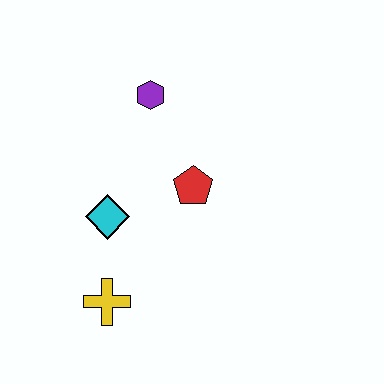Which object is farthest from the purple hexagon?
The yellow cross is farthest from the purple hexagon.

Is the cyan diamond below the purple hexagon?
Yes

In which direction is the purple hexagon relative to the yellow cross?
The purple hexagon is above the yellow cross.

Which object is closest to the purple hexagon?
The red pentagon is closest to the purple hexagon.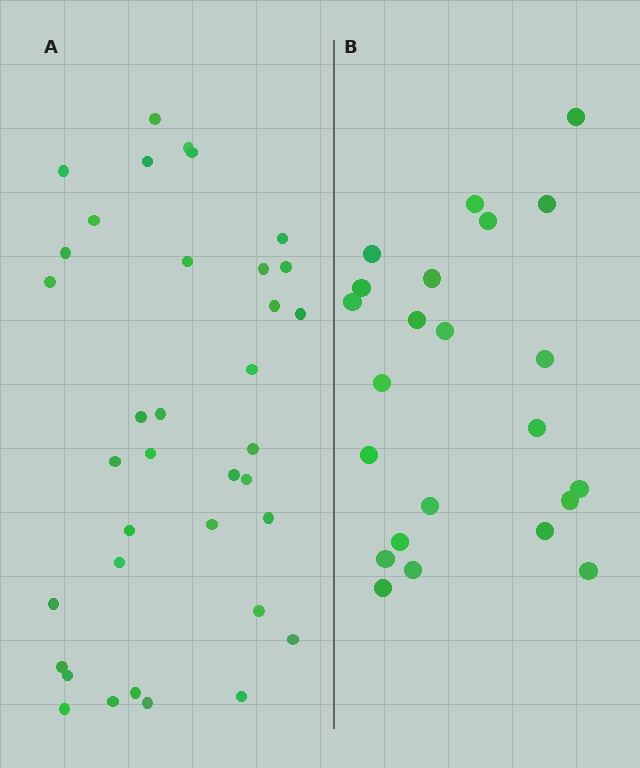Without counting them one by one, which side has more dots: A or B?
Region A (the left region) has more dots.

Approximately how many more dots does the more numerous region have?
Region A has approximately 15 more dots than region B.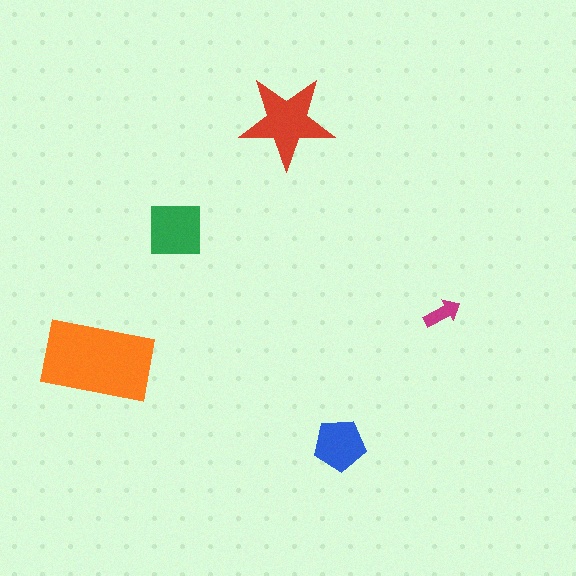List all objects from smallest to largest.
The magenta arrow, the blue pentagon, the green square, the red star, the orange rectangle.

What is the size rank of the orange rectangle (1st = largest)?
1st.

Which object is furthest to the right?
The magenta arrow is rightmost.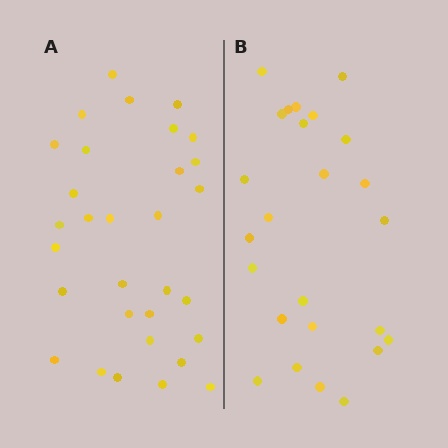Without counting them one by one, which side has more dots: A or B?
Region A (the left region) has more dots.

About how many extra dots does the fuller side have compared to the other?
Region A has about 6 more dots than region B.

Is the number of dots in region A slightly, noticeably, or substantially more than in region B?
Region A has only slightly more — the two regions are fairly close. The ratio is roughly 1.2 to 1.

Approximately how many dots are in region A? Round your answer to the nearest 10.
About 30 dots. (The exact count is 31, which rounds to 30.)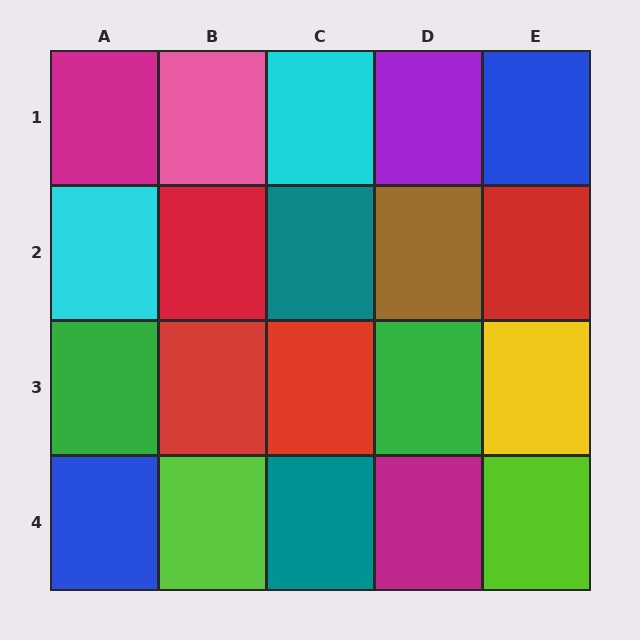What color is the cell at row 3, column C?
Red.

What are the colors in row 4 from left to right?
Blue, lime, teal, magenta, lime.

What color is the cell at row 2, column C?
Teal.